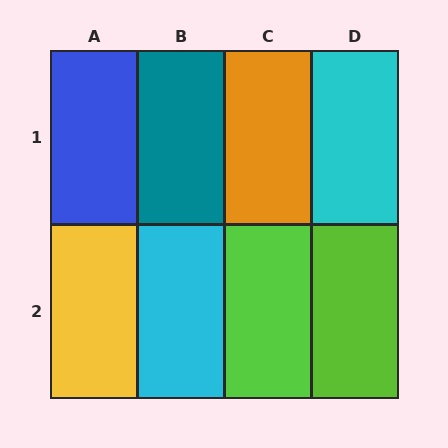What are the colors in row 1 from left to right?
Blue, teal, orange, cyan.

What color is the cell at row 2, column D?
Lime.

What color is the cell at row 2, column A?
Yellow.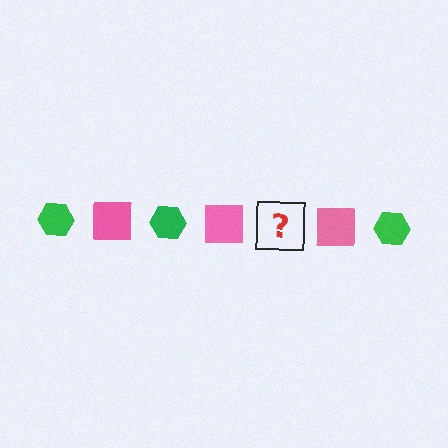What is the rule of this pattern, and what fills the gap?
The rule is that the pattern alternates between green hexagon and pink square. The gap should be filled with a green hexagon.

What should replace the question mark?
The question mark should be replaced with a green hexagon.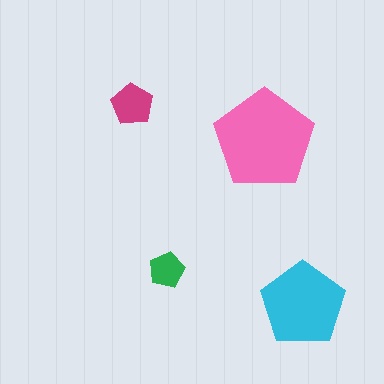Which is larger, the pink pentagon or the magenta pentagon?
The pink one.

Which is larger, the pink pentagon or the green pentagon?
The pink one.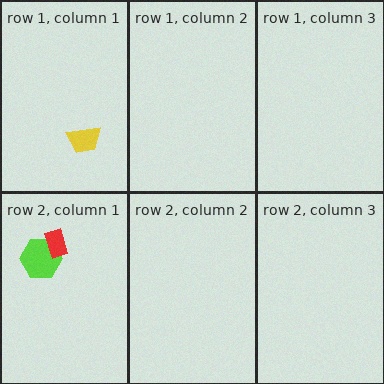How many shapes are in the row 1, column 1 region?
1.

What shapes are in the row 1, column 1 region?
The yellow trapezoid.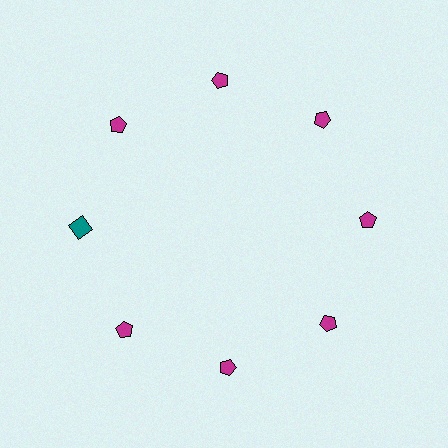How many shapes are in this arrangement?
There are 8 shapes arranged in a ring pattern.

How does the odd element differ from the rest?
It differs in both color (teal instead of magenta) and shape (square instead of pentagon).